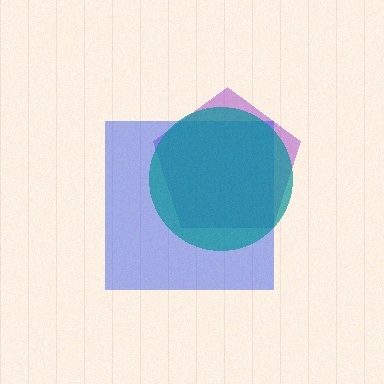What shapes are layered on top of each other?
The layered shapes are: a purple pentagon, a blue square, a teal circle.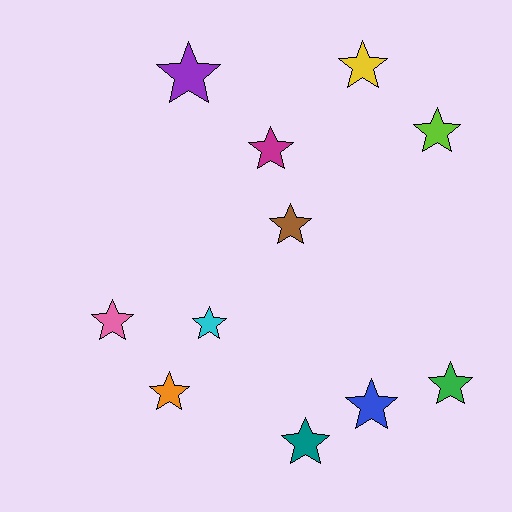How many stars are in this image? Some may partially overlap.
There are 11 stars.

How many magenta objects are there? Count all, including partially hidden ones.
There is 1 magenta object.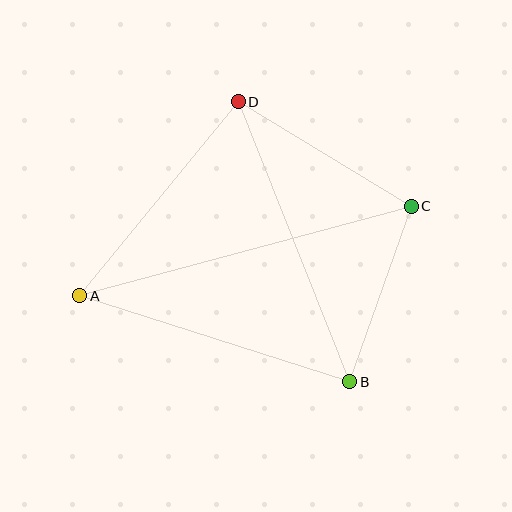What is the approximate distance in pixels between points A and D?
The distance between A and D is approximately 251 pixels.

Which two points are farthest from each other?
Points A and C are farthest from each other.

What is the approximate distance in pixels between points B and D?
The distance between B and D is approximately 302 pixels.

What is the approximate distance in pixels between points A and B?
The distance between A and B is approximately 284 pixels.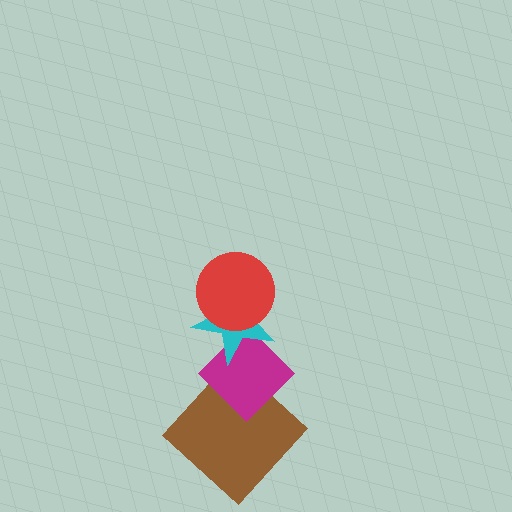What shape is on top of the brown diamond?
The magenta diamond is on top of the brown diamond.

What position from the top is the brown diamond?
The brown diamond is 4th from the top.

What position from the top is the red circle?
The red circle is 1st from the top.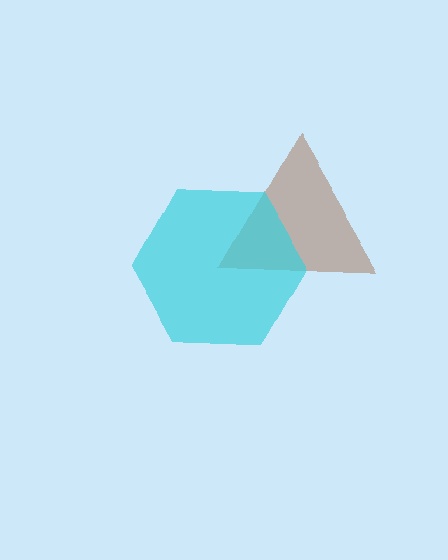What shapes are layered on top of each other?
The layered shapes are: a brown triangle, a cyan hexagon.